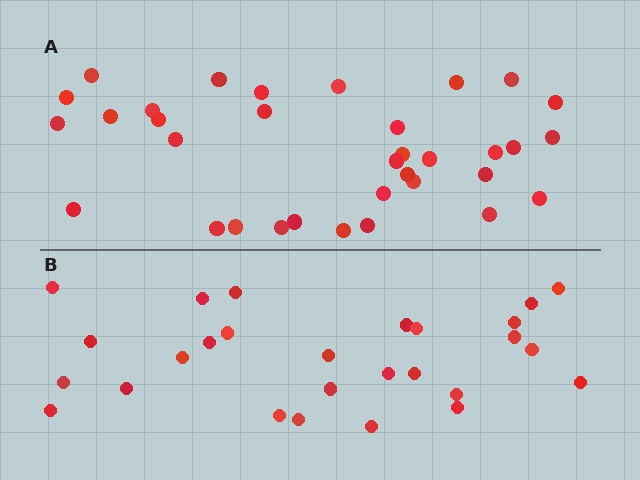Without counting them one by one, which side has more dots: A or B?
Region A (the top region) has more dots.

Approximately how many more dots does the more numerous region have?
Region A has roughly 8 or so more dots than region B.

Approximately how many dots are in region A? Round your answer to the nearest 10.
About 30 dots. (The exact count is 34, which rounds to 30.)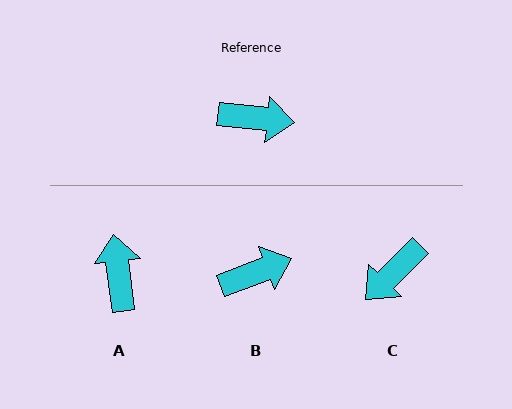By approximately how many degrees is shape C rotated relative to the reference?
Approximately 129 degrees clockwise.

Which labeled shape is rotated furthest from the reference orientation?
C, about 129 degrees away.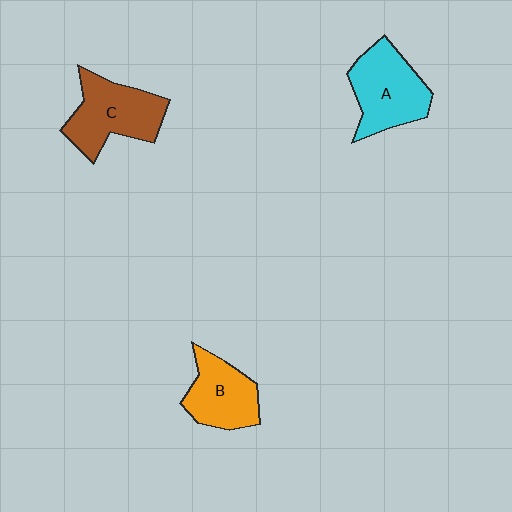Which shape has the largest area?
Shape C (brown).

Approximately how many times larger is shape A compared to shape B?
Approximately 1.2 times.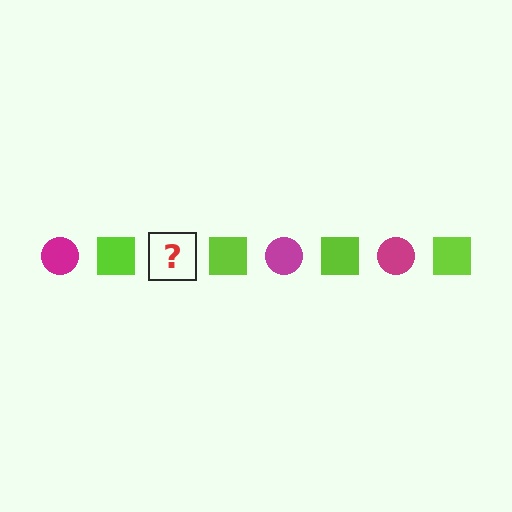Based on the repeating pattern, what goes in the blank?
The blank should be a magenta circle.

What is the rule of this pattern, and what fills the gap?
The rule is that the pattern alternates between magenta circle and lime square. The gap should be filled with a magenta circle.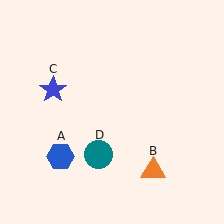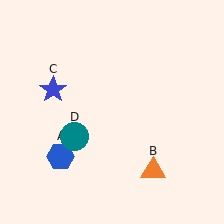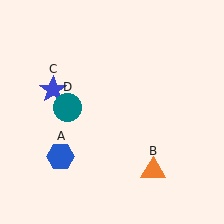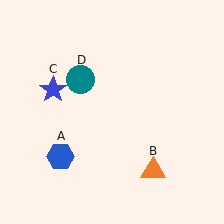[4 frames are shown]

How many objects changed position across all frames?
1 object changed position: teal circle (object D).